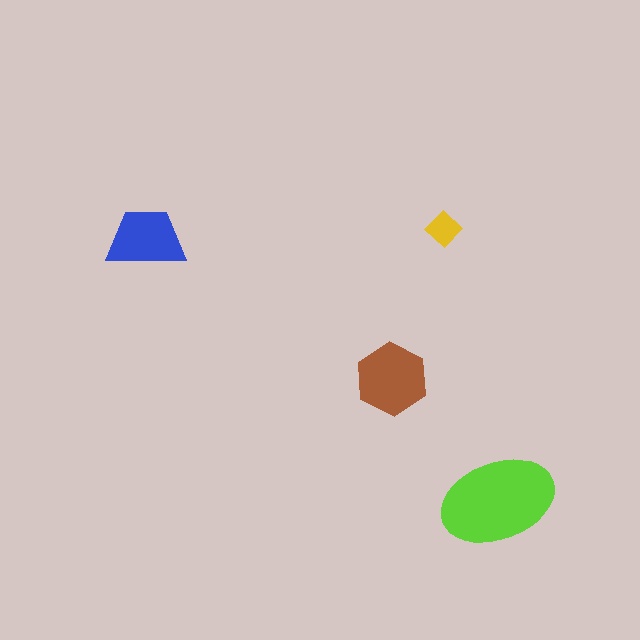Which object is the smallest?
The yellow diamond.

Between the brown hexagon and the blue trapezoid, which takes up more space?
The brown hexagon.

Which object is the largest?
The lime ellipse.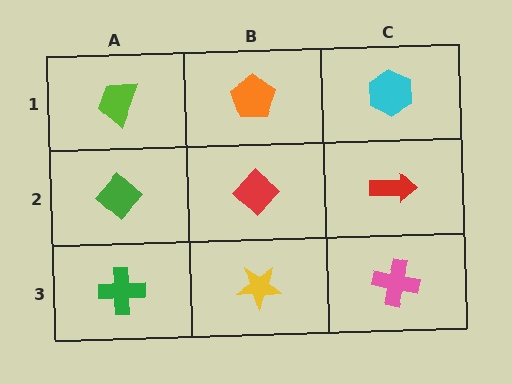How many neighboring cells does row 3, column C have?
2.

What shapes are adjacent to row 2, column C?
A cyan hexagon (row 1, column C), a pink cross (row 3, column C), a red diamond (row 2, column B).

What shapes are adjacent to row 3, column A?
A green diamond (row 2, column A), a yellow star (row 3, column B).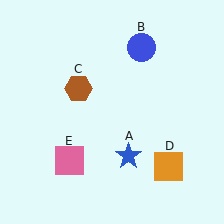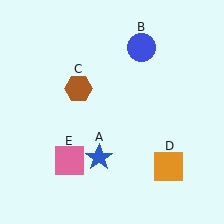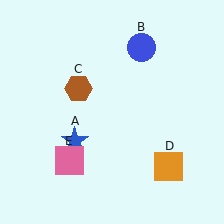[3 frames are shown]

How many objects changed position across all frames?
1 object changed position: blue star (object A).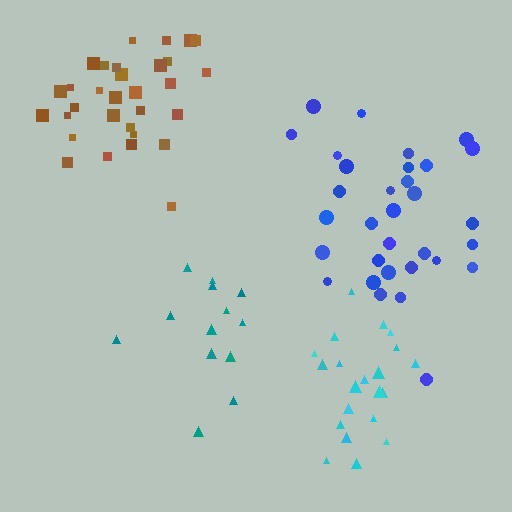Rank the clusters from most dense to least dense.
brown, cyan, blue, teal.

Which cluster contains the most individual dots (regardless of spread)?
Blue (32).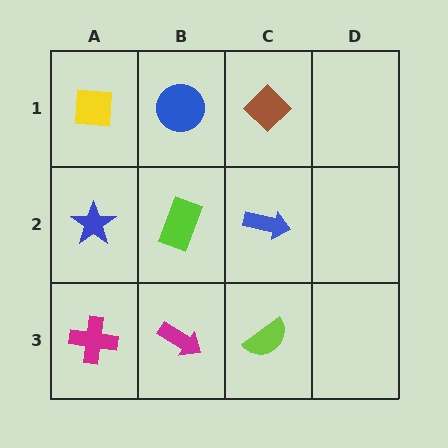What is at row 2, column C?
A blue arrow.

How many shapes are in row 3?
3 shapes.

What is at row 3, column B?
A magenta arrow.